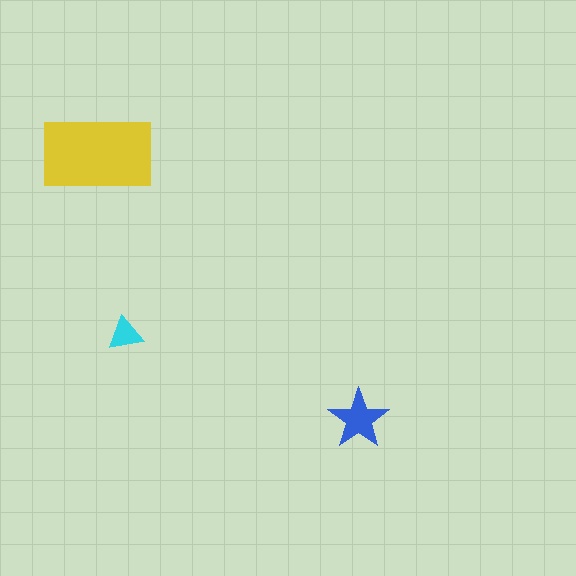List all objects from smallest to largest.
The cyan triangle, the blue star, the yellow rectangle.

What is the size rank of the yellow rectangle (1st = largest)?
1st.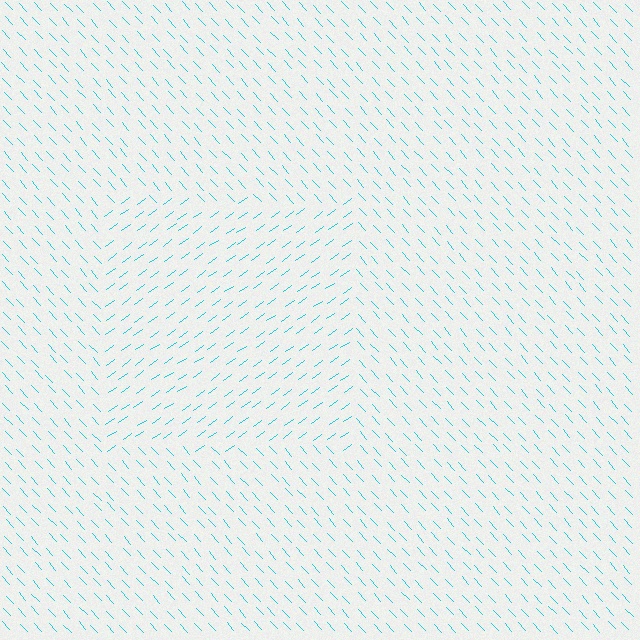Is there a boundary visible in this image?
Yes, there is a texture boundary formed by a change in line orientation.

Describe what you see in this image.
The image is filled with small cyan line segments. A rectangle region in the image has lines oriented differently from the surrounding lines, creating a visible texture boundary.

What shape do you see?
I see a rectangle.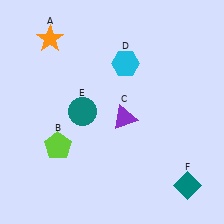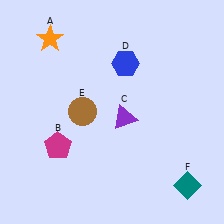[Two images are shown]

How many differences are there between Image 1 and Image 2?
There are 3 differences between the two images.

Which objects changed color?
B changed from lime to magenta. D changed from cyan to blue. E changed from teal to brown.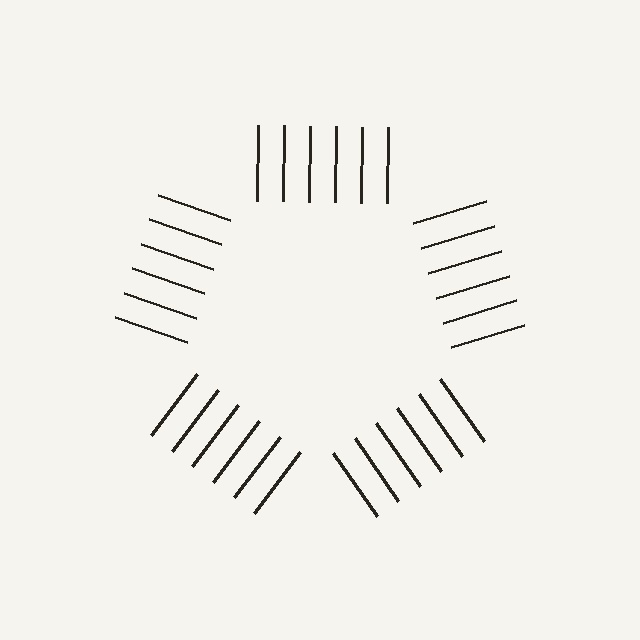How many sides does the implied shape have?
5 sides — the line-ends trace a pentagon.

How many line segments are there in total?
30 — 6 along each of the 5 edges.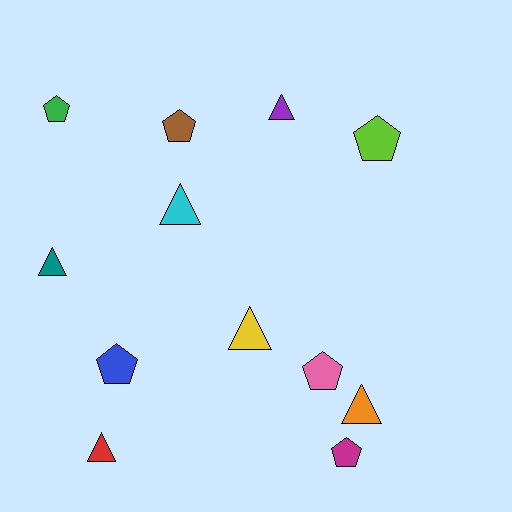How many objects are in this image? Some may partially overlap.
There are 12 objects.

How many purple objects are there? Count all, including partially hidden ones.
There is 1 purple object.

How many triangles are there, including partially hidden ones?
There are 6 triangles.